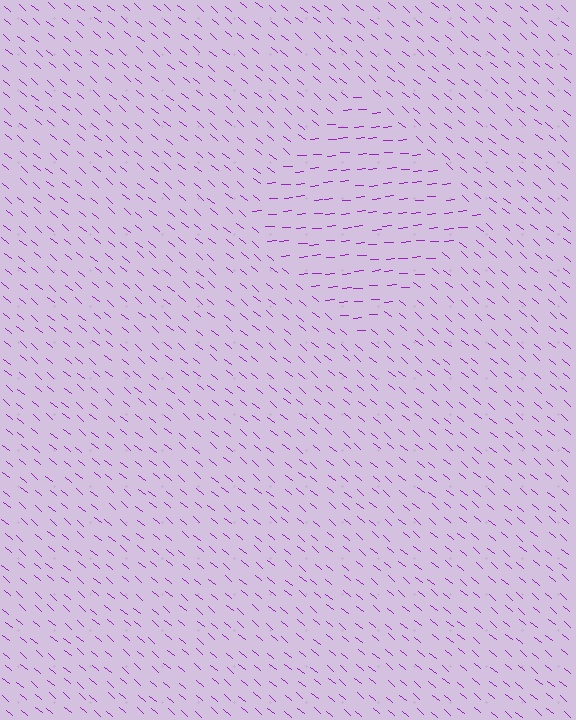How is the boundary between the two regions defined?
The boundary is defined purely by a change in line orientation (approximately 45 degrees difference). All lines are the same color and thickness.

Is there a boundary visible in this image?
Yes, there is a texture boundary formed by a change in line orientation.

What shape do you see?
I see a diamond.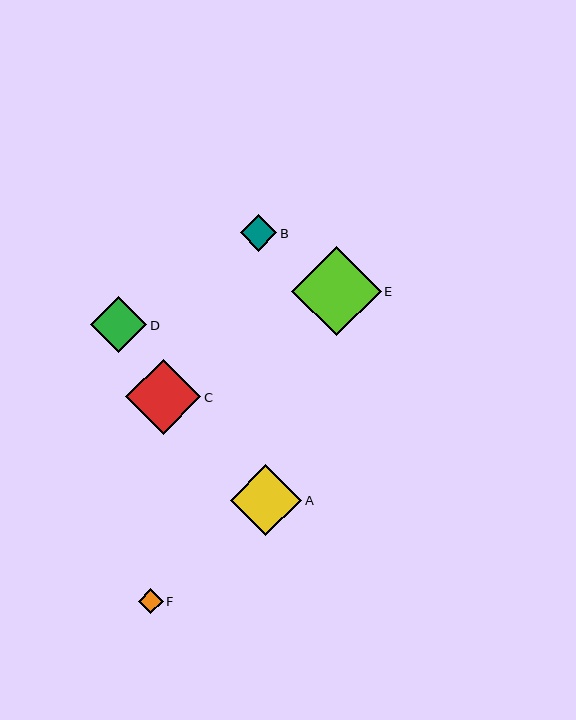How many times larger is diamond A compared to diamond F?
Diamond A is approximately 2.8 times the size of diamond F.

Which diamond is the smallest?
Diamond F is the smallest with a size of approximately 25 pixels.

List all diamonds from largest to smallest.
From largest to smallest: E, C, A, D, B, F.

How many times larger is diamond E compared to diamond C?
Diamond E is approximately 1.2 times the size of diamond C.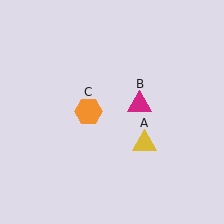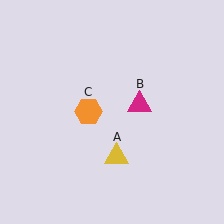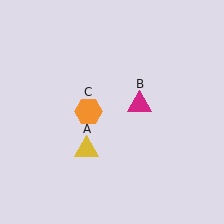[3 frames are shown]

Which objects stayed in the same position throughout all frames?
Magenta triangle (object B) and orange hexagon (object C) remained stationary.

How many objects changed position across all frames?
1 object changed position: yellow triangle (object A).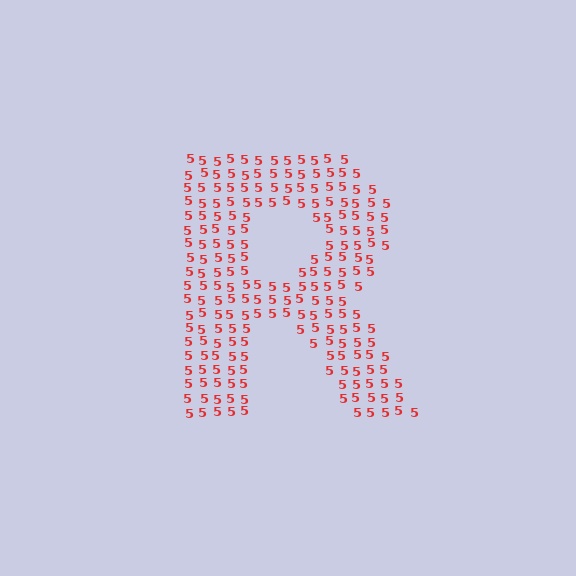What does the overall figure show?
The overall figure shows the letter R.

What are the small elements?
The small elements are digit 5's.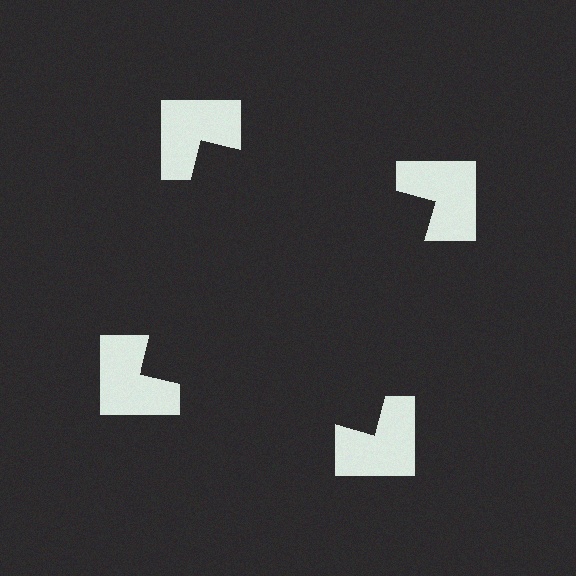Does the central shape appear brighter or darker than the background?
It typically appears slightly darker than the background, even though no actual brightness change is drawn.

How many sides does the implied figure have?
4 sides.